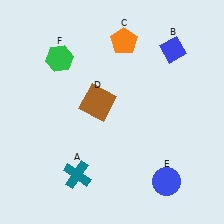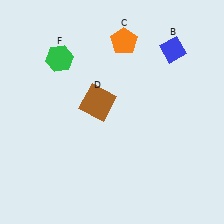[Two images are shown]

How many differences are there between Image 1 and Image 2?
There are 2 differences between the two images.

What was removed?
The teal cross (A), the blue circle (E) were removed in Image 2.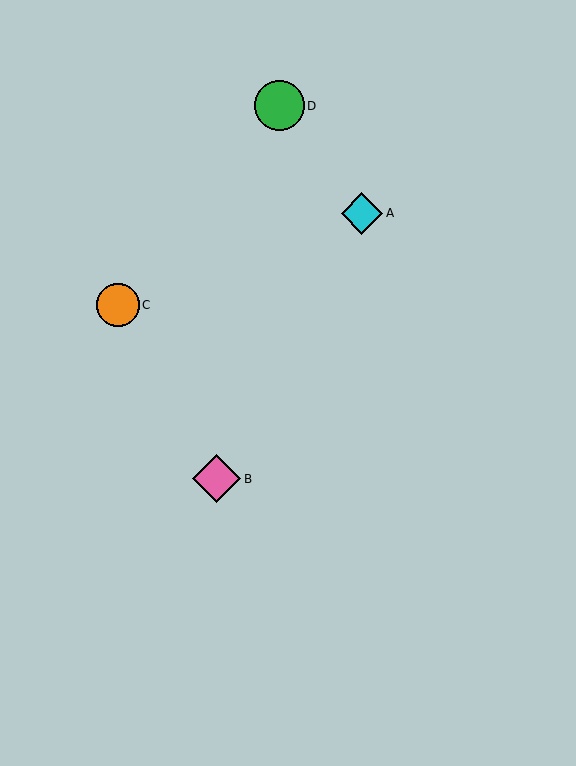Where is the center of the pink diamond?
The center of the pink diamond is at (217, 479).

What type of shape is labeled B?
Shape B is a pink diamond.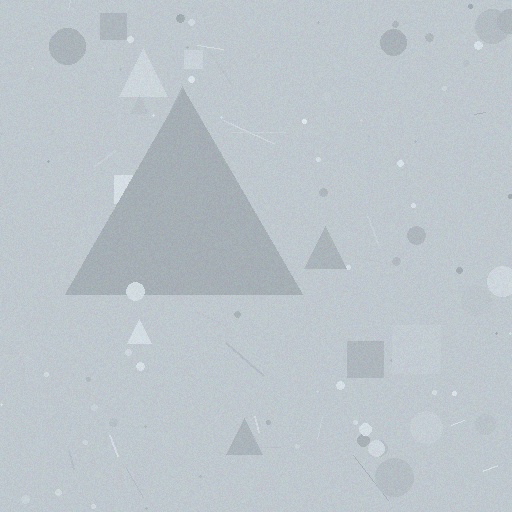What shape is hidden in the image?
A triangle is hidden in the image.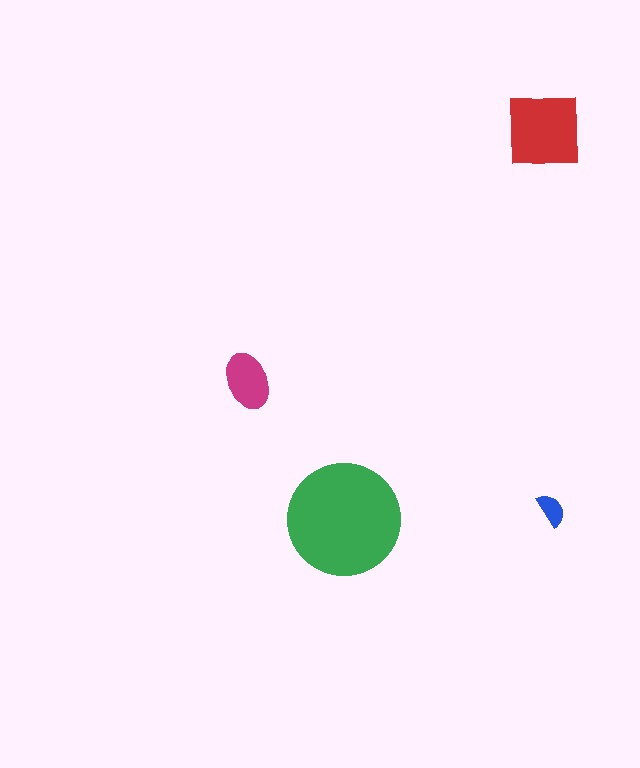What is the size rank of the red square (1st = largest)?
2nd.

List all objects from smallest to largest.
The blue semicircle, the magenta ellipse, the red square, the green circle.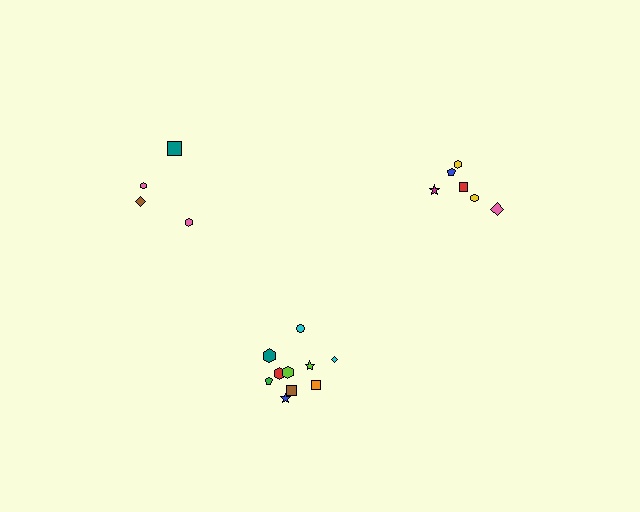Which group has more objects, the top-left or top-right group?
The top-right group.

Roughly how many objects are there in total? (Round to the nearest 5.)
Roughly 20 objects in total.